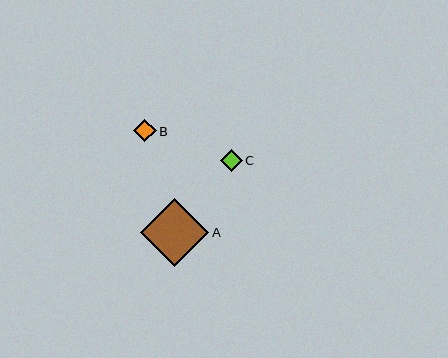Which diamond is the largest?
Diamond A is the largest with a size of approximately 68 pixels.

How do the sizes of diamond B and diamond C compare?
Diamond B and diamond C are approximately the same size.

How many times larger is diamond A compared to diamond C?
Diamond A is approximately 3.1 times the size of diamond C.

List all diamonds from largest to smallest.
From largest to smallest: A, B, C.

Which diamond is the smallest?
Diamond C is the smallest with a size of approximately 22 pixels.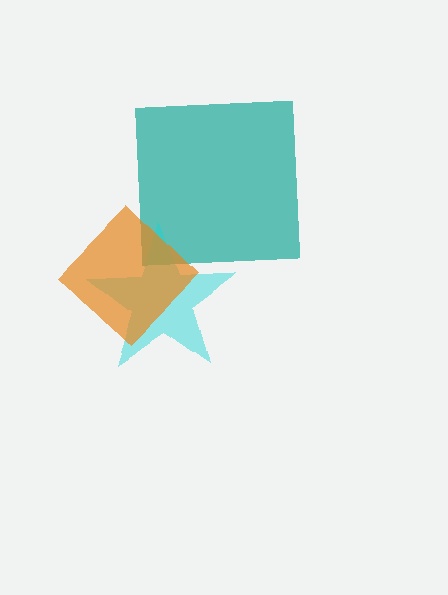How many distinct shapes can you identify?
There are 3 distinct shapes: a teal square, a cyan star, an orange diamond.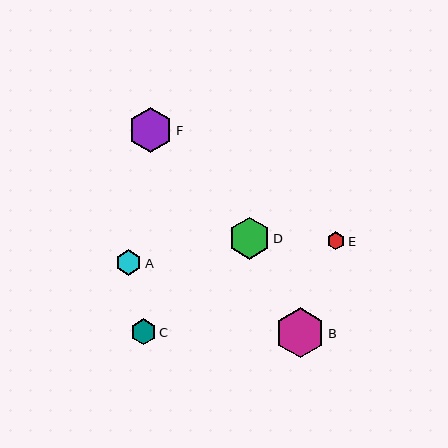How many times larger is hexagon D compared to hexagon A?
Hexagon D is approximately 1.6 times the size of hexagon A.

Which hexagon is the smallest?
Hexagon E is the smallest with a size of approximately 18 pixels.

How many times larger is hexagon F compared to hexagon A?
Hexagon F is approximately 1.7 times the size of hexagon A.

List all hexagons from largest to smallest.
From largest to smallest: B, F, D, C, A, E.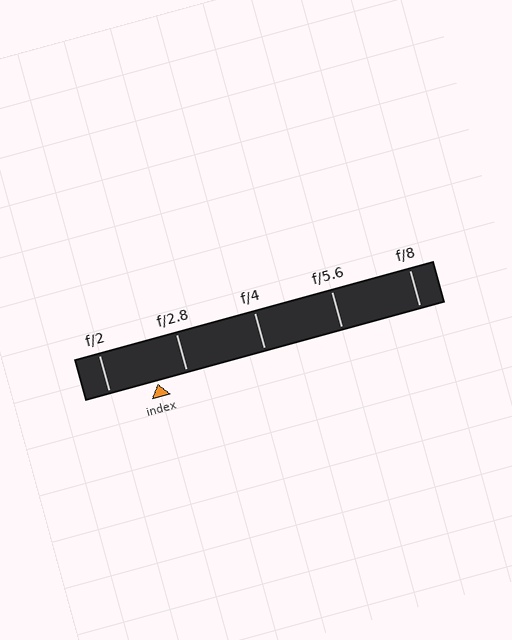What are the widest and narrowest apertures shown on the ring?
The widest aperture shown is f/2 and the narrowest is f/8.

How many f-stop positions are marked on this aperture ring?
There are 5 f-stop positions marked.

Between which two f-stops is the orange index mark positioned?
The index mark is between f/2 and f/2.8.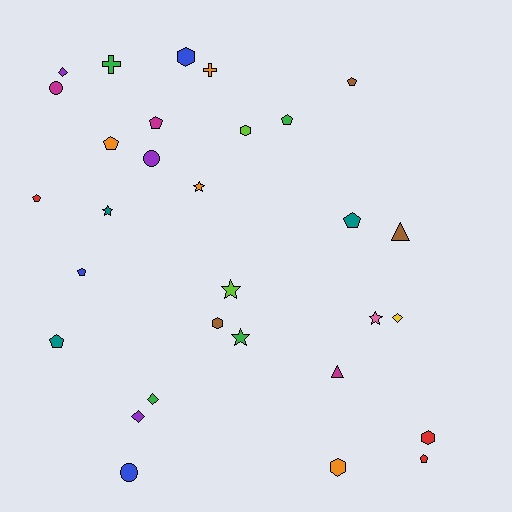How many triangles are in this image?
There are 2 triangles.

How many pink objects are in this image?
There is 1 pink object.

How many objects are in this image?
There are 30 objects.